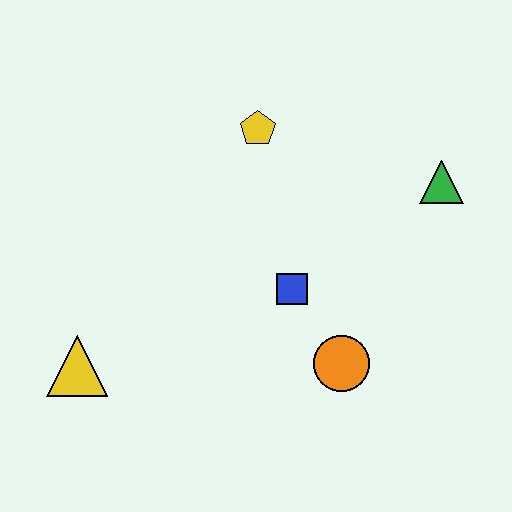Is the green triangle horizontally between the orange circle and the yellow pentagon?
No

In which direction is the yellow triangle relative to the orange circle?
The yellow triangle is to the left of the orange circle.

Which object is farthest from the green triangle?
The yellow triangle is farthest from the green triangle.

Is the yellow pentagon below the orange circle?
No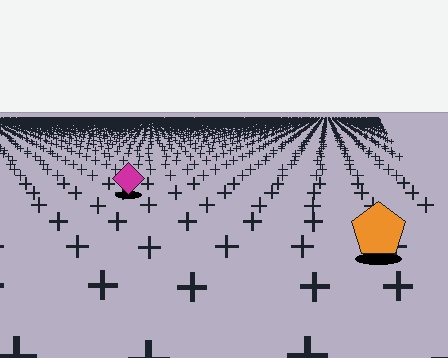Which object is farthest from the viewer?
The magenta diamond is farthest from the viewer. It appears smaller and the ground texture around it is denser.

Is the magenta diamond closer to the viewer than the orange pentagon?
No. The orange pentagon is closer — you can tell from the texture gradient: the ground texture is coarser near it.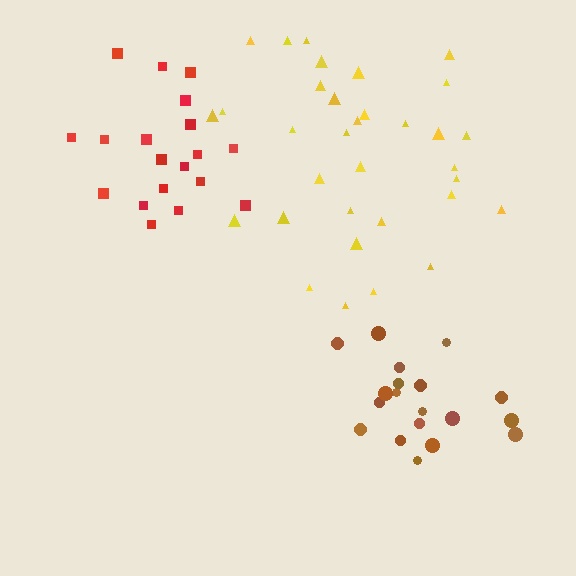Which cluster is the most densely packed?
Brown.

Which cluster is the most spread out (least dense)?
Red.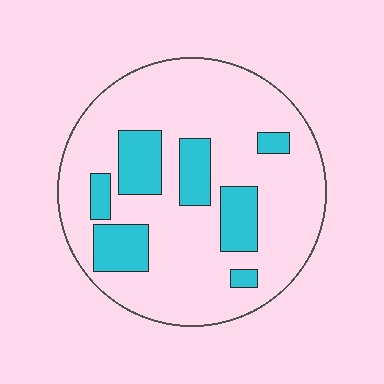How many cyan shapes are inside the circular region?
7.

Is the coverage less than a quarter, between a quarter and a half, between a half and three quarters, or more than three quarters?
Less than a quarter.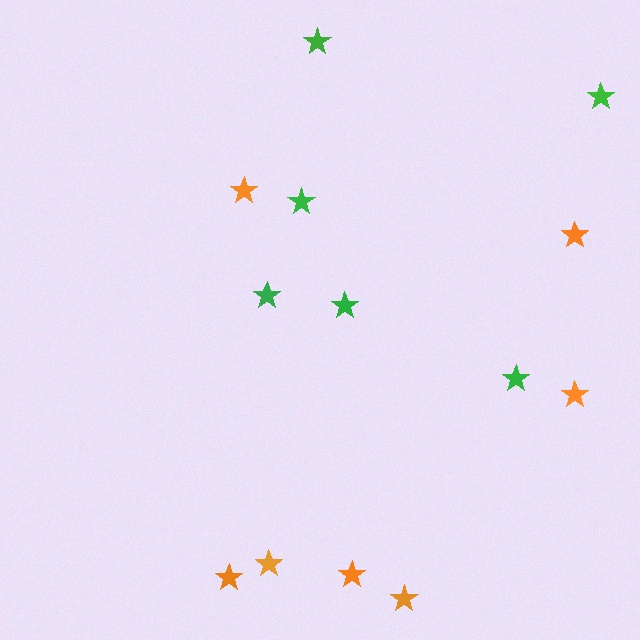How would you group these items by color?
There are 2 groups: one group of orange stars (7) and one group of green stars (6).